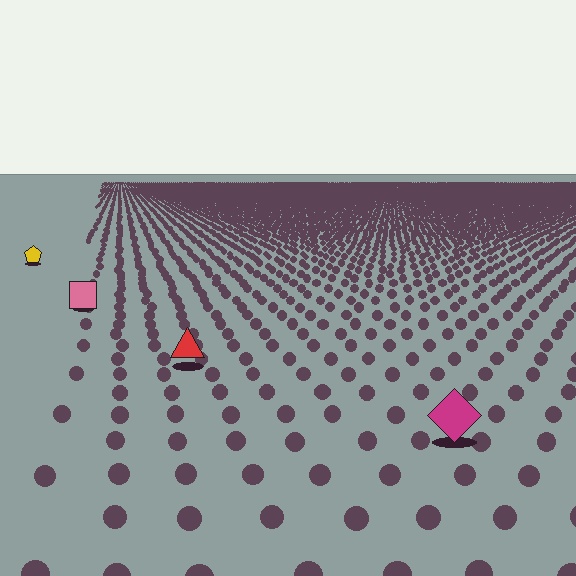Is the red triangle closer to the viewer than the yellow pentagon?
Yes. The red triangle is closer — you can tell from the texture gradient: the ground texture is coarser near it.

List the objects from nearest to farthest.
From nearest to farthest: the magenta diamond, the red triangle, the pink square, the yellow pentagon.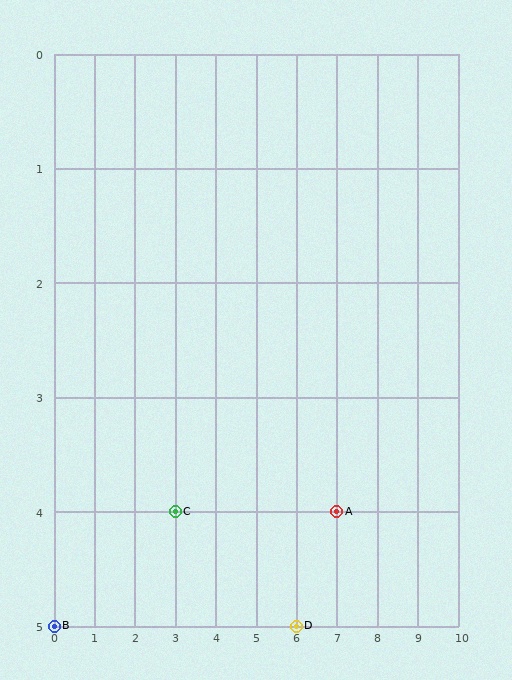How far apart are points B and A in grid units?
Points B and A are 7 columns and 1 row apart (about 7.1 grid units diagonally).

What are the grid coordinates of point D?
Point D is at grid coordinates (6, 5).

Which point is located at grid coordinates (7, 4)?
Point A is at (7, 4).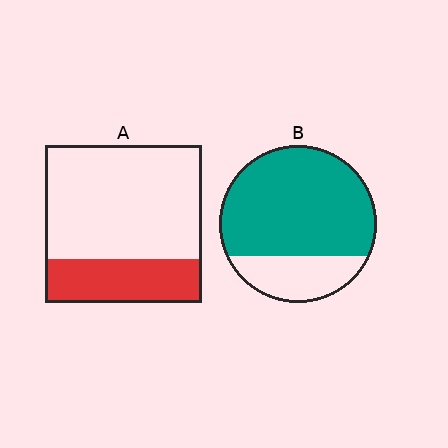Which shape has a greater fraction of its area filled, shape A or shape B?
Shape B.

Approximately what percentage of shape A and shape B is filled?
A is approximately 30% and B is approximately 75%.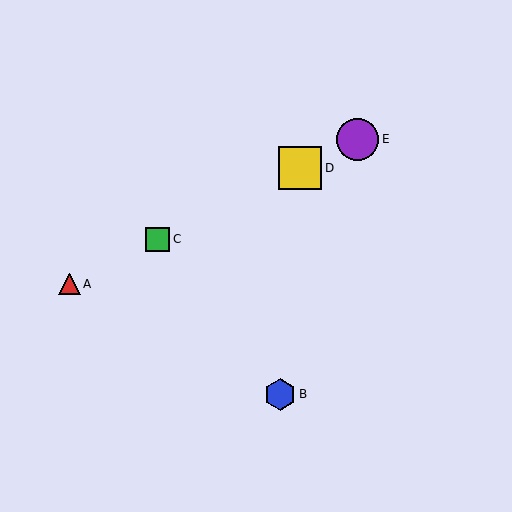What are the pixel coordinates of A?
Object A is at (69, 284).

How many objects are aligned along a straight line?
4 objects (A, C, D, E) are aligned along a straight line.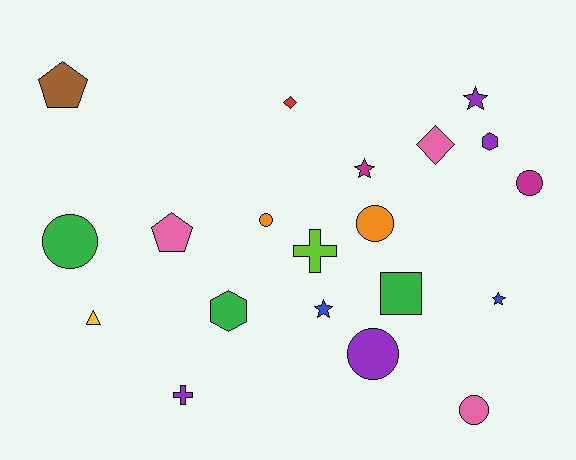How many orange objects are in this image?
There are 2 orange objects.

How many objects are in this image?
There are 20 objects.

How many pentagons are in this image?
There are 2 pentagons.